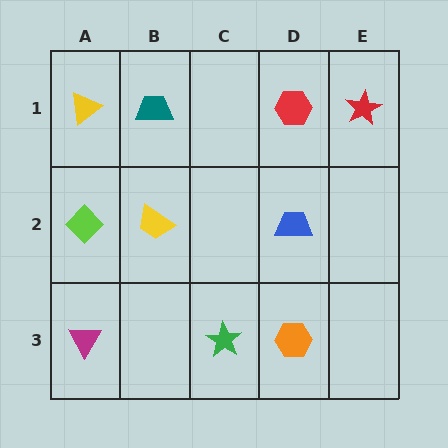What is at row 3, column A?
A magenta triangle.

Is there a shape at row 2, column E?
No, that cell is empty.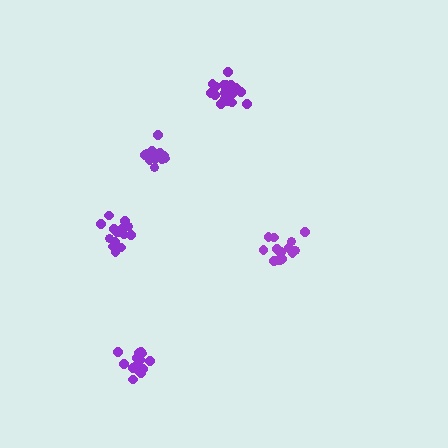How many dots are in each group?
Group 1: 17 dots, Group 2: 15 dots, Group 3: 15 dots, Group 4: 20 dots, Group 5: 16 dots (83 total).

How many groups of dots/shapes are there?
There are 5 groups.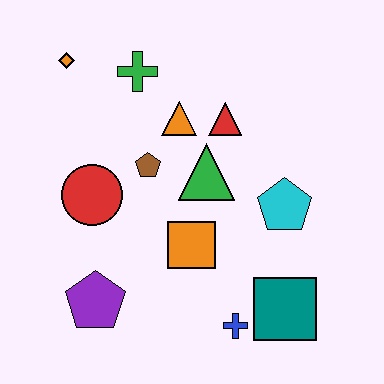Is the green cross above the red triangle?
Yes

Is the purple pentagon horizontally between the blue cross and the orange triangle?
No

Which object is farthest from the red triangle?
The purple pentagon is farthest from the red triangle.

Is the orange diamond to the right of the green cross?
No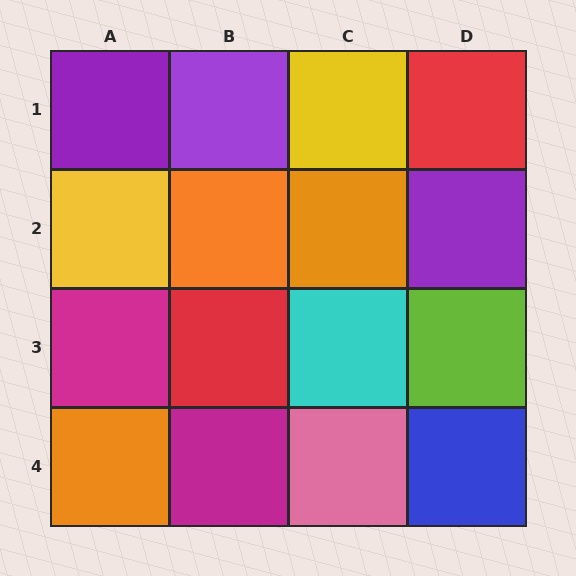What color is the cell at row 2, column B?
Orange.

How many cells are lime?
1 cell is lime.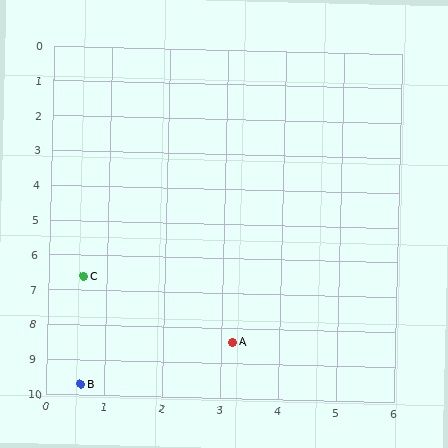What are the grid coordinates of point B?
Point B is at approximately (0.6, 9.7).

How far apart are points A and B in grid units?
Points A and B are about 2.9 grid units apart.